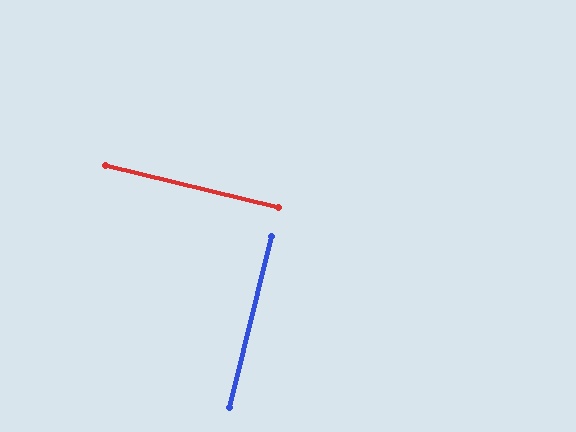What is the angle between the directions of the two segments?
Approximately 90 degrees.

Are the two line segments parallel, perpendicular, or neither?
Perpendicular — they meet at approximately 90°.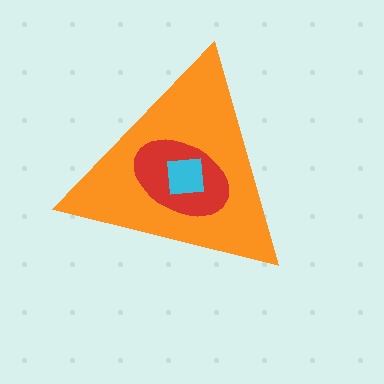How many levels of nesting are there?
3.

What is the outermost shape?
The orange triangle.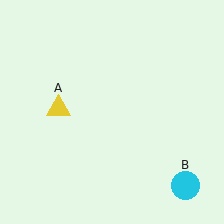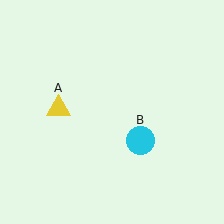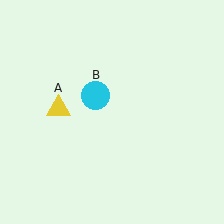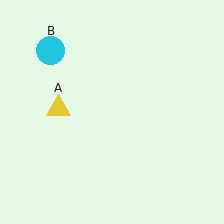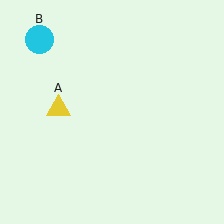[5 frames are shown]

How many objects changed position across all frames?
1 object changed position: cyan circle (object B).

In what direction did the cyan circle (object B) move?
The cyan circle (object B) moved up and to the left.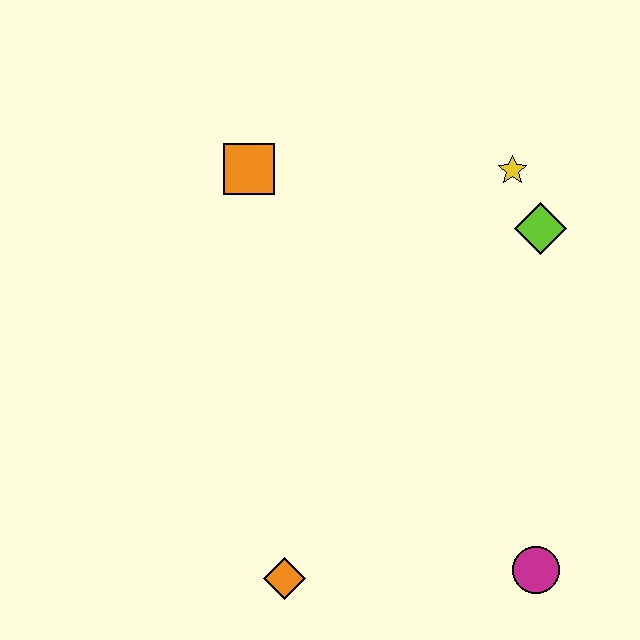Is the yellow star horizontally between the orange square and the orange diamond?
No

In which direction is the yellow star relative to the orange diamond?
The yellow star is above the orange diamond.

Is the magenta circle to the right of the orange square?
Yes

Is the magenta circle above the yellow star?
No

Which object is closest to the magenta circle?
The orange diamond is closest to the magenta circle.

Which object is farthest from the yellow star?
The orange diamond is farthest from the yellow star.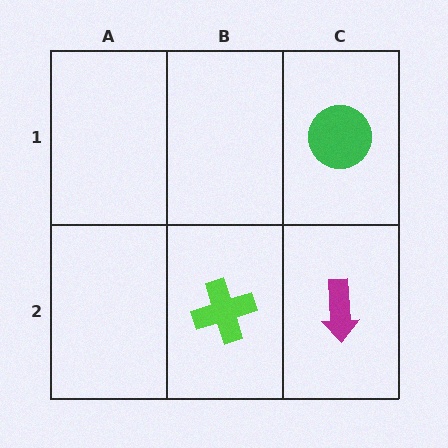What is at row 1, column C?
A green circle.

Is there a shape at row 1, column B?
No, that cell is empty.